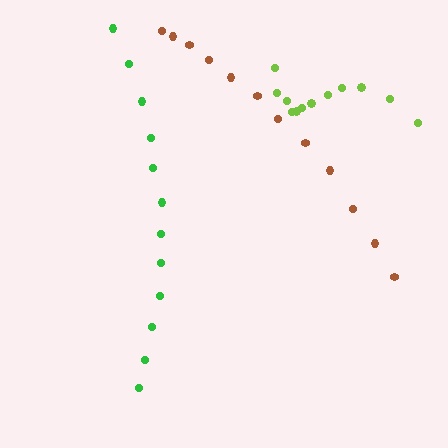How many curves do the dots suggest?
There are 3 distinct paths.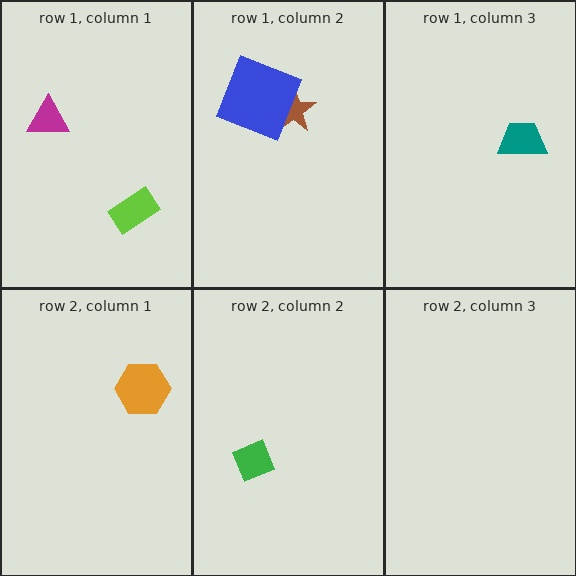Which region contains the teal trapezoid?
The row 1, column 3 region.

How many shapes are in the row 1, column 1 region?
2.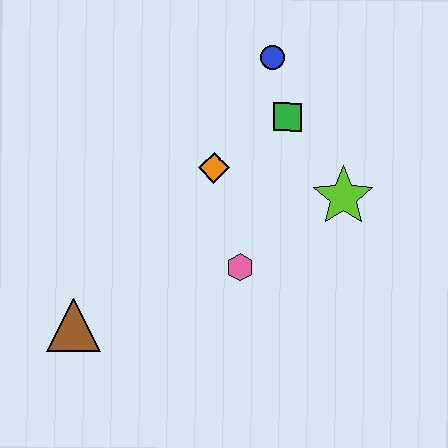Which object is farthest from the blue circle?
The brown triangle is farthest from the blue circle.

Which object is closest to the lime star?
The green square is closest to the lime star.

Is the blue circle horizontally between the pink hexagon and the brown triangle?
No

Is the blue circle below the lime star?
No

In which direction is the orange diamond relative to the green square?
The orange diamond is to the left of the green square.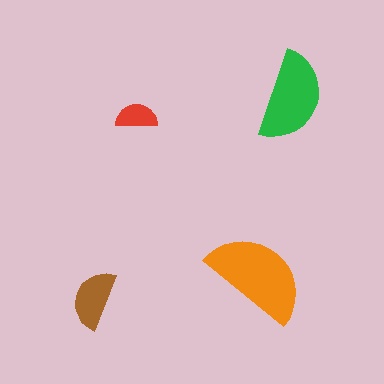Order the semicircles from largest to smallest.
the orange one, the green one, the brown one, the red one.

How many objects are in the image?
There are 4 objects in the image.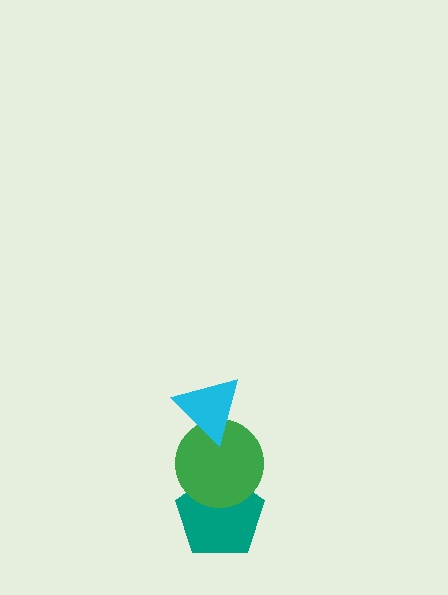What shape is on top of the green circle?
The cyan triangle is on top of the green circle.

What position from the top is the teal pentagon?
The teal pentagon is 3rd from the top.